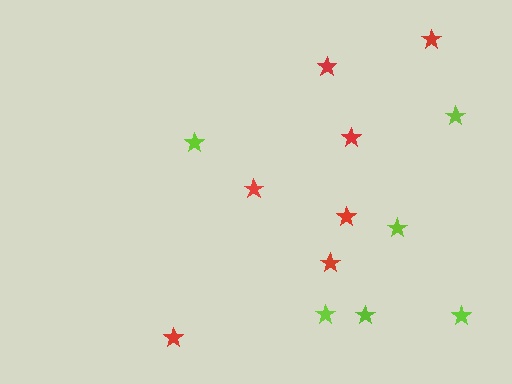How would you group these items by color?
There are 2 groups: one group of red stars (7) and one group of lime stars (6).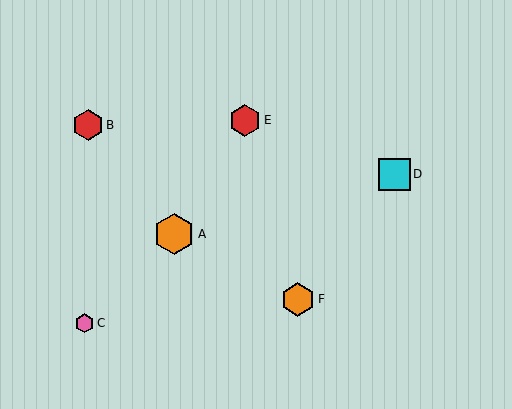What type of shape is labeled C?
Shape C is a pink hexagon.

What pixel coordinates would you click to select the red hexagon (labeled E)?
Click at (245, 120) to select the red hexagon E.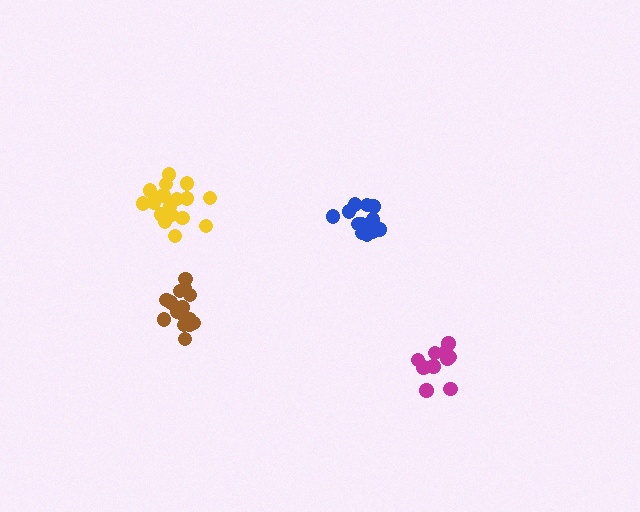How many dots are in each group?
Group 1: 16 dots, Group 2: 14 dots, Group 3: 17 dots, Group 4: 11 dots (58 total).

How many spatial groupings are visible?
There are 4 spatial groupings.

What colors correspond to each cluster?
The clusters are colored: brown, blue, yellow, magenta.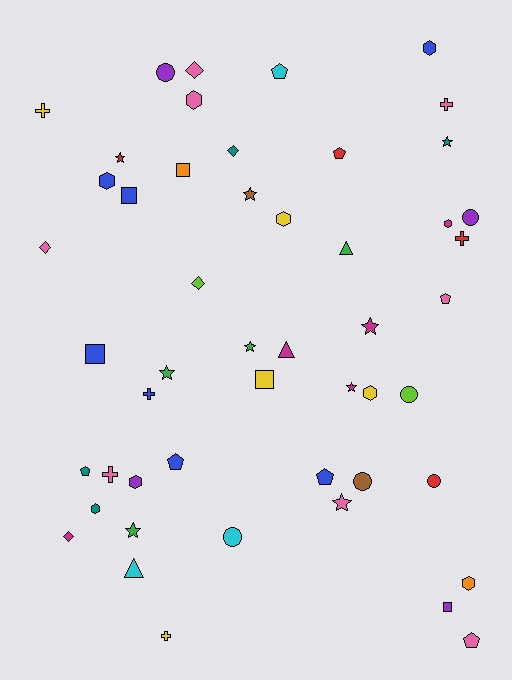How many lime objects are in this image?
There are 2 lime objects.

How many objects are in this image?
There are 50 objects.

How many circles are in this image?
There are 6 circles.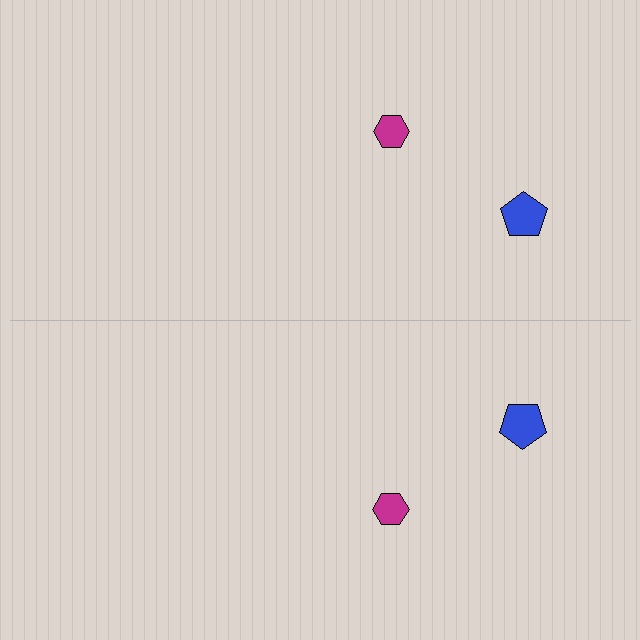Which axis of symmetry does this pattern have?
The pattern has a horizontal axis of symmetry running through the center of the image.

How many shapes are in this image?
There are 4 shapes in this image.